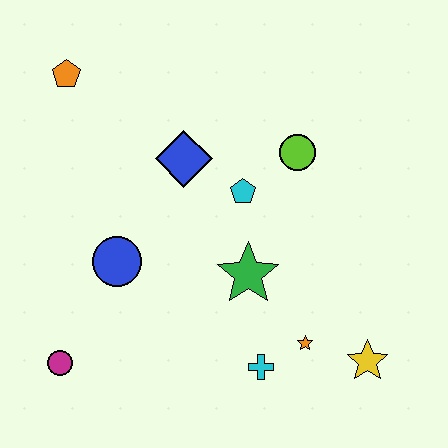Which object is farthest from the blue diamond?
The yellow star is farthest from the blue diamond.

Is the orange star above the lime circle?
No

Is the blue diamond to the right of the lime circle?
No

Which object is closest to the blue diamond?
The cyan pentagon is closest to the blue diamond.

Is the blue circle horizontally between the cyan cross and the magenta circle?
Yes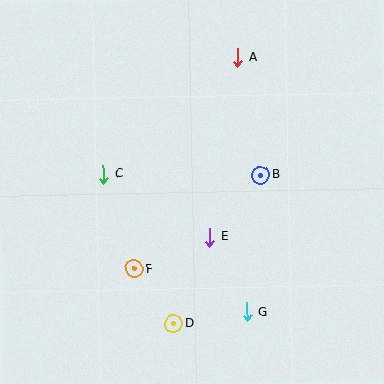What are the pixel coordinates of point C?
Point C is at (103, 174).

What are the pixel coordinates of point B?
Point B is at (260, 175).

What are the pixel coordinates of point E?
Point E is at (210, 237).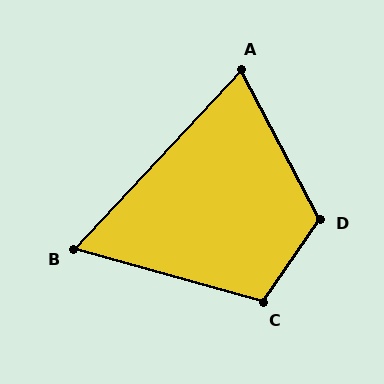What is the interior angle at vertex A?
Approximately 71 degrees (acute).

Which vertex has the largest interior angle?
D, at approximately 118 degrees.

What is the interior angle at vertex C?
Approximately 109 degrees (obtuse).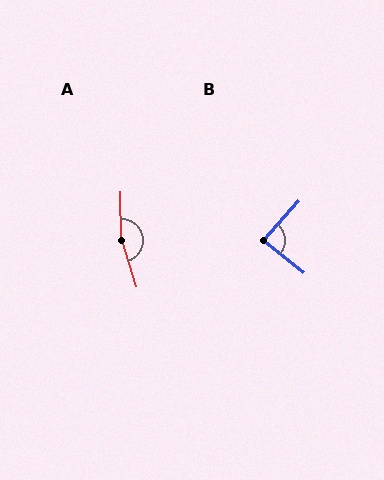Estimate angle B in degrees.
Approximately 87 degrees.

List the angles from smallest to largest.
B (87°), A (164°).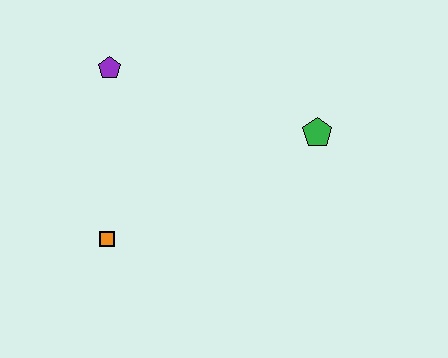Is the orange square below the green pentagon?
Yes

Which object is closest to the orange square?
The purple pentagon is closest to the orange square.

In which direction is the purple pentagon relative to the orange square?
The purple pentagon is above the orange square.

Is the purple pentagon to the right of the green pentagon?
No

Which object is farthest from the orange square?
The green pentagon is farthest from the orange square.